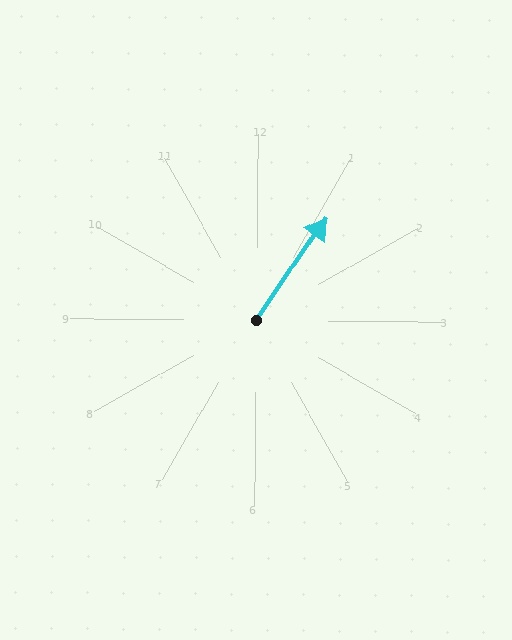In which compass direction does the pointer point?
Northeast.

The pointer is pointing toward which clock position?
Roughly 1 o'clock.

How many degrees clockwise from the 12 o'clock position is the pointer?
Approximately 34 degrees.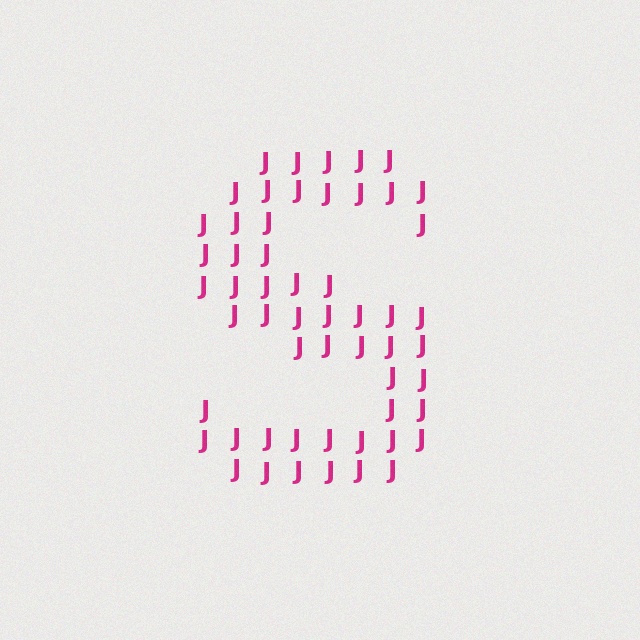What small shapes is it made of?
It is made of small letter J's.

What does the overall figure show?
The overall figure shows the letter S.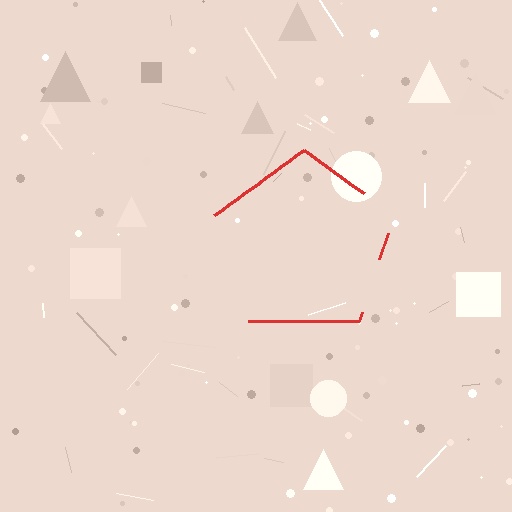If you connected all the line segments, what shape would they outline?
They would outline a pentagon.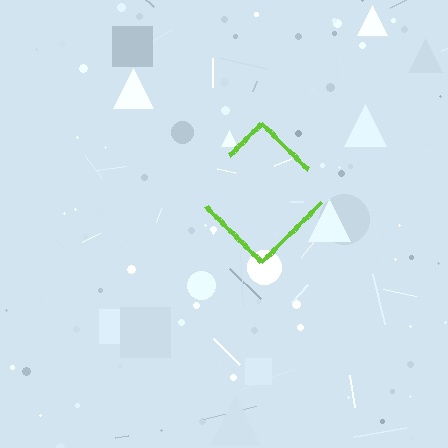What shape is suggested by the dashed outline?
The dashed outline suggests a diamond.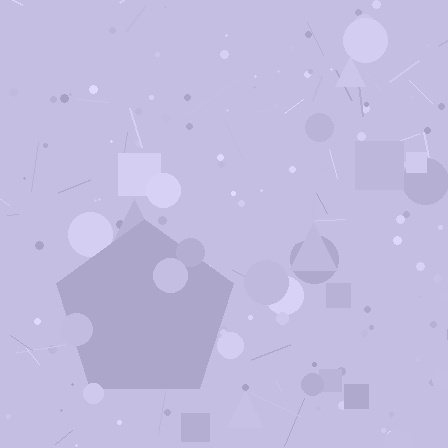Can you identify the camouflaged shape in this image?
The camouflaged shape is a pentagon.